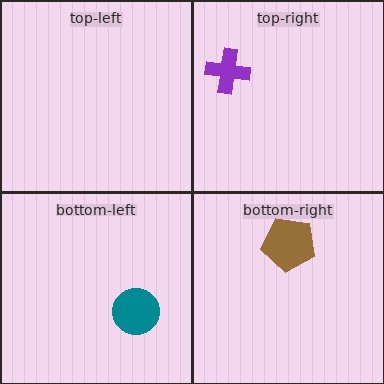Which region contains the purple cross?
The top-right region.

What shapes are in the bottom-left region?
The teal circle.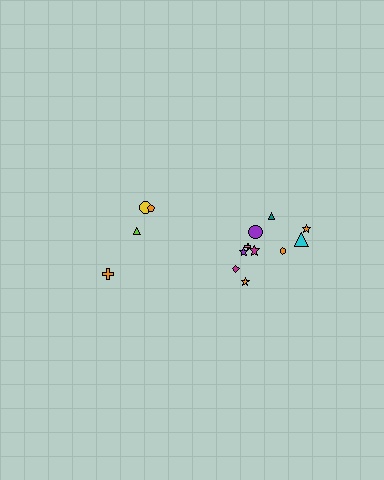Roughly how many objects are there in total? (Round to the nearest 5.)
Roughly 15 objects in total.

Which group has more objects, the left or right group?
The right group.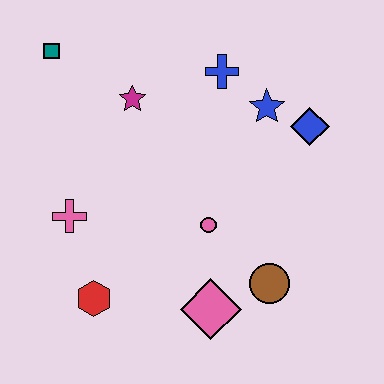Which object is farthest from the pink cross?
The blue diamond is farthest from the pink cross.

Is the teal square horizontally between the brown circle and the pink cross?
No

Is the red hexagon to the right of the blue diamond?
No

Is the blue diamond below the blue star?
Yes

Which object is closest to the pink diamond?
The brown circle is closest to the pink diamond.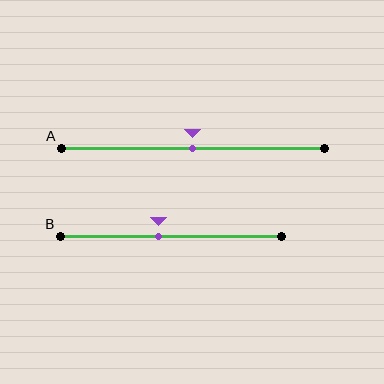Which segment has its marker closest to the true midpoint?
Segment A has its marker closest to the true midpoint.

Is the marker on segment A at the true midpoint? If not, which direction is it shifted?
Yes, the marker on segment A is at the true midpoint.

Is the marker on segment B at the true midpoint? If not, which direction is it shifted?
No, the marker on segment B is shifted to the left by about 6% of the segment length.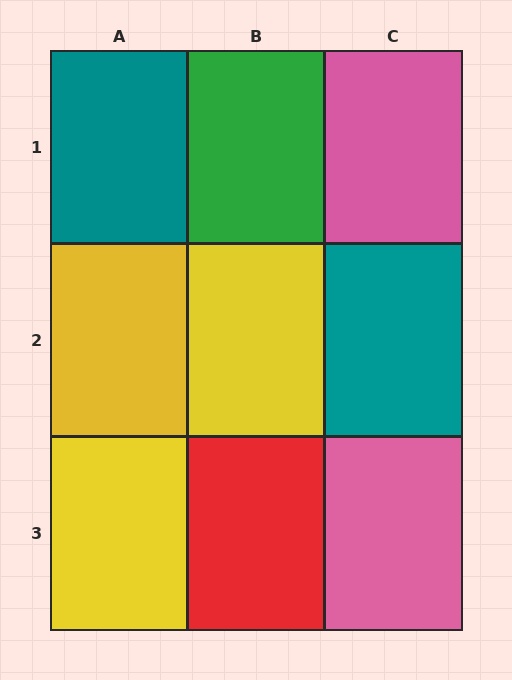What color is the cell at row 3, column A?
Yellow.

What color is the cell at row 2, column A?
Yellow.